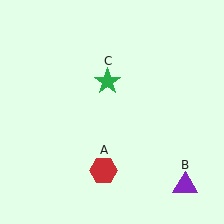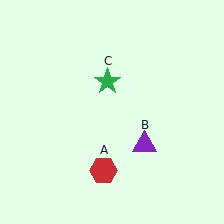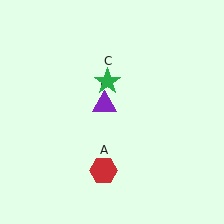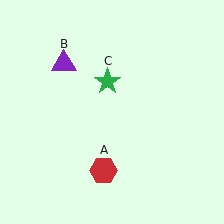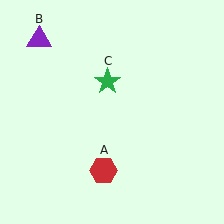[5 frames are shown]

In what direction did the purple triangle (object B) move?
The purple triangle (object B) moved up and to the left.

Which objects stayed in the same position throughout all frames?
Red hexagon (object A) and green star (object C) remained stationary.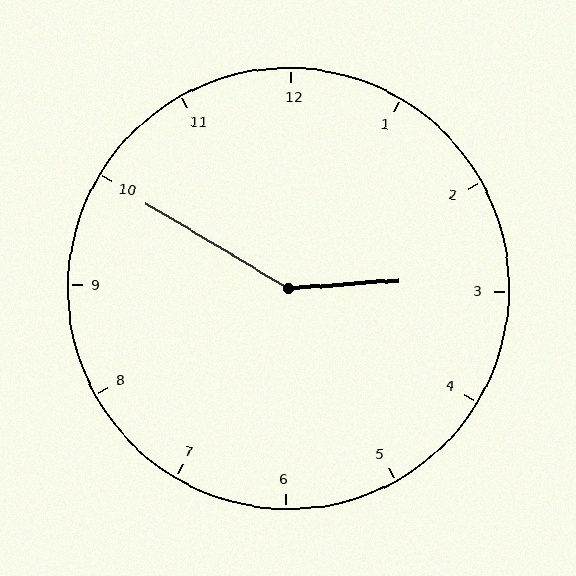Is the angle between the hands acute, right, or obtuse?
It is obtuse.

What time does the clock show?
2:50.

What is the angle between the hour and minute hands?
Approximately 145 degrees.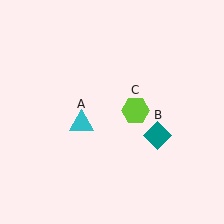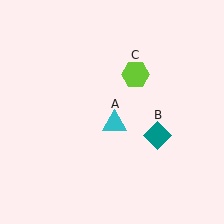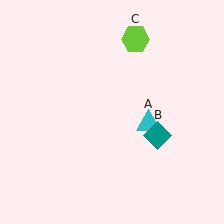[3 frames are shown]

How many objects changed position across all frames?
2 objects changed position: cyan triangle (object A), lime hexagon (object C).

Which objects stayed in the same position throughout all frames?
Teal diamond (object B) remained stationary.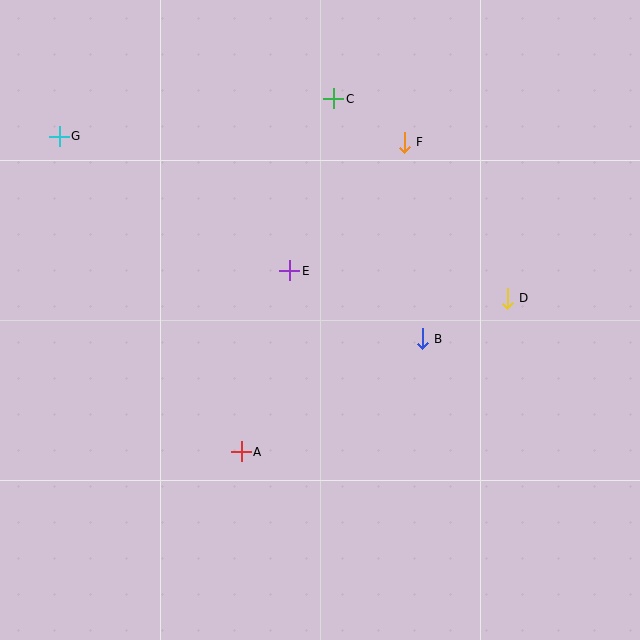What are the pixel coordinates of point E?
Point E is at (290, 271).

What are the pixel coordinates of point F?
Point F is at (404, 142).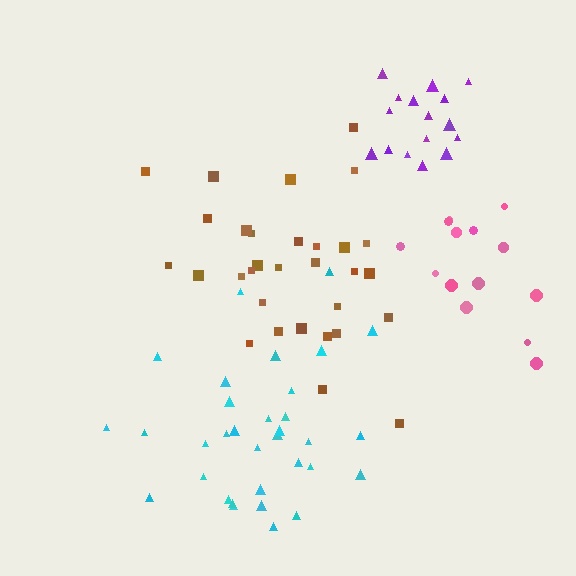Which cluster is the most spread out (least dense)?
Brown.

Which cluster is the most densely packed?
Purple.